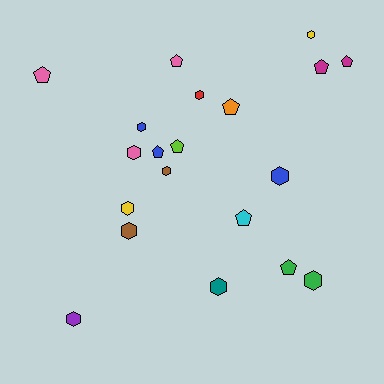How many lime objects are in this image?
There is 1 lime object.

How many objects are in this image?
There are 20 objects.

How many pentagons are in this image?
There are 9 pentagons.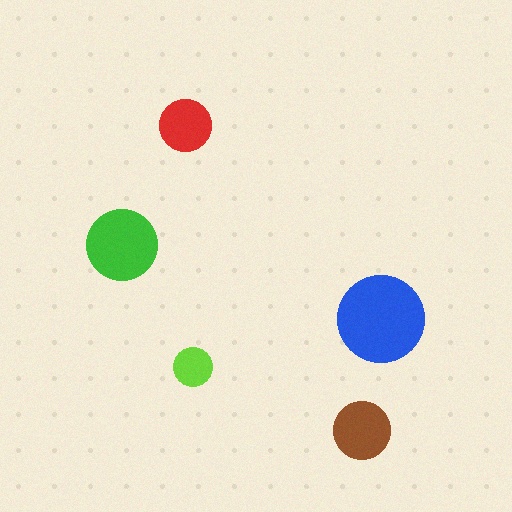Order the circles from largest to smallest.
the blue one, the green one, the brown one, the red one, the lime one.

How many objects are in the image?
There are 5 objects in the image.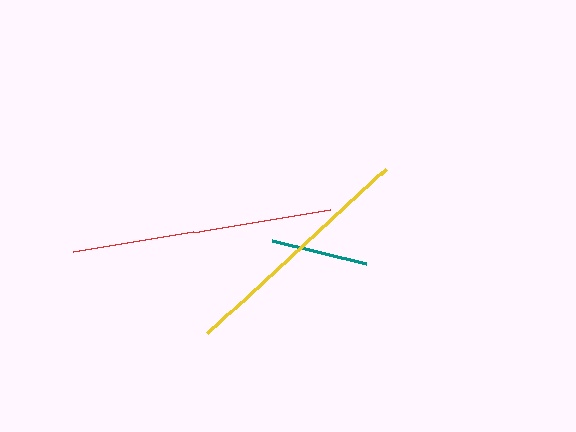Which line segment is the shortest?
The teal line is the shortest at approximately 97 pixels.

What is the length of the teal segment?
The teal segment is approximately 97 pixels long.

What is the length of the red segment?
The red segment is approximately 260 pixels long.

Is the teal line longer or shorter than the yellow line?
The yellow line is longer than the teal line.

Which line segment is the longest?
The red line is the longest at approximately 260 pixels.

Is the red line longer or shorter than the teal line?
The red line is longer than the teal line.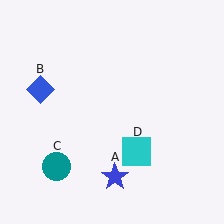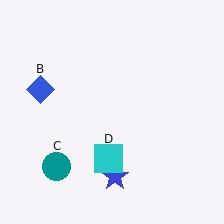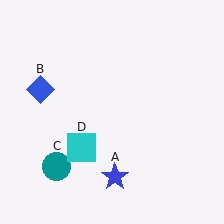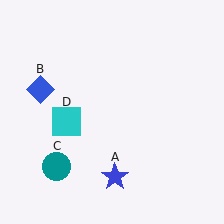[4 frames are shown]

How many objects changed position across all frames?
1 object changed position: cyan square (object D).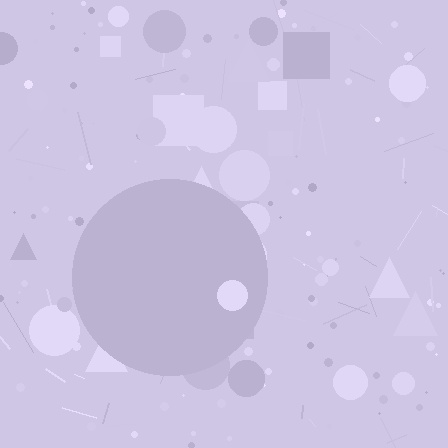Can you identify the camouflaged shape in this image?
The camouflaged shape is a circle.